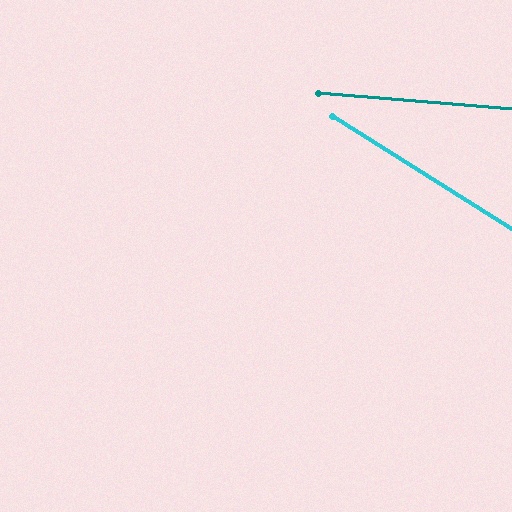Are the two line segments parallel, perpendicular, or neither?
Neither parallel nor perpendicular — they differ by about 27°.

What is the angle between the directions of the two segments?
Approximately 27 degrees.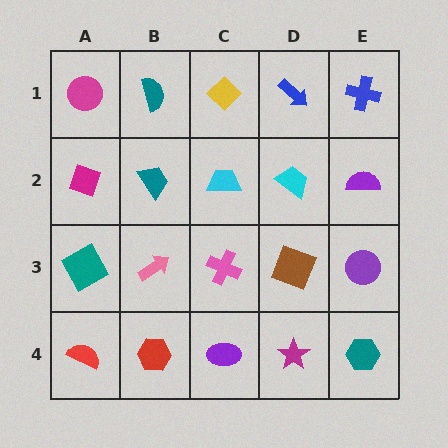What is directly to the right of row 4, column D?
A teal hexagon.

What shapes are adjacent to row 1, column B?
A teal trapezoid (row 2, column B), a magenta circle (row 1, column A), a yellow diamond (row 1, column C).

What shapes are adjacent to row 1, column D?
A cyan trapezoid (row 2, column D), a yellow diamond (row 1, column C), a blue cross (row 1, column E).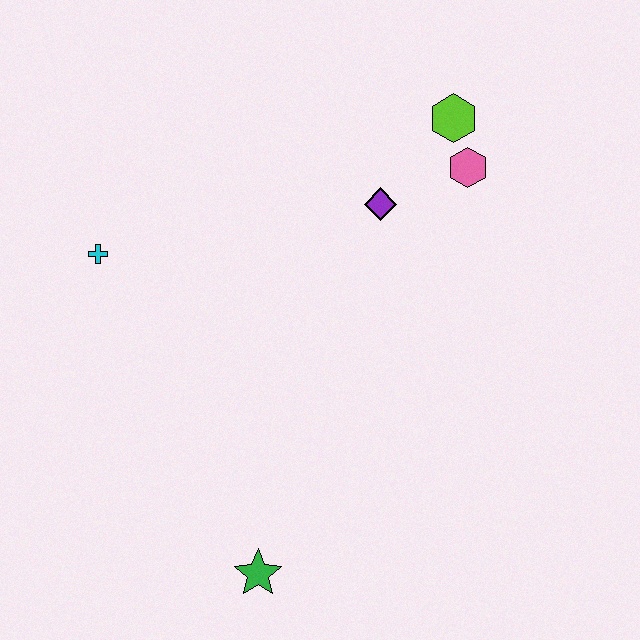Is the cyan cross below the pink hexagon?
Yes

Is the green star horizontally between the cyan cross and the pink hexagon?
Yes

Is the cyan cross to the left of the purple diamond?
Yes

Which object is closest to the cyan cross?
The purple diamond is closest to the cyan cross.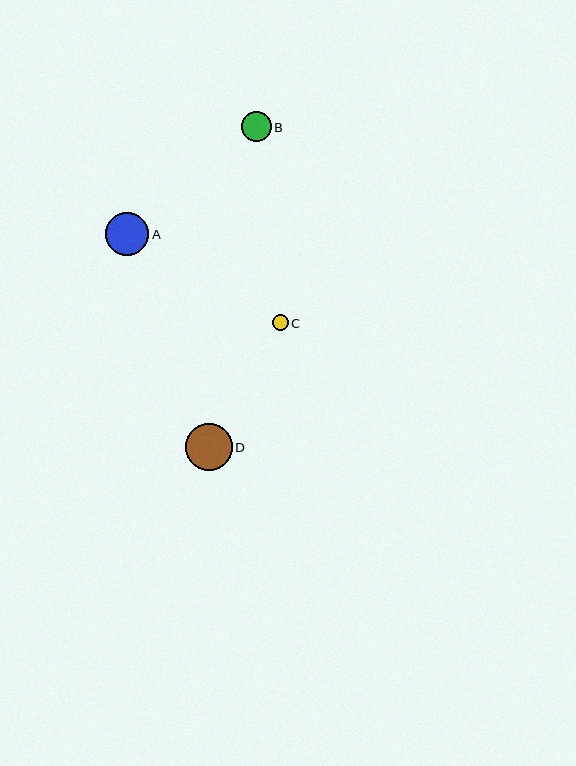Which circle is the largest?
Circle D is the largest with a size of approximately 47 pixels.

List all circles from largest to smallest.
From largest to smallest: D, A, B, C.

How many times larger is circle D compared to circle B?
Circle D is approximately 1.6 times the size of circle B.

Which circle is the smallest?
Circle C is the smallest with a size of approximately 16 pixels.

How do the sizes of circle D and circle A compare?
Circle D and circle A are approximately the same size.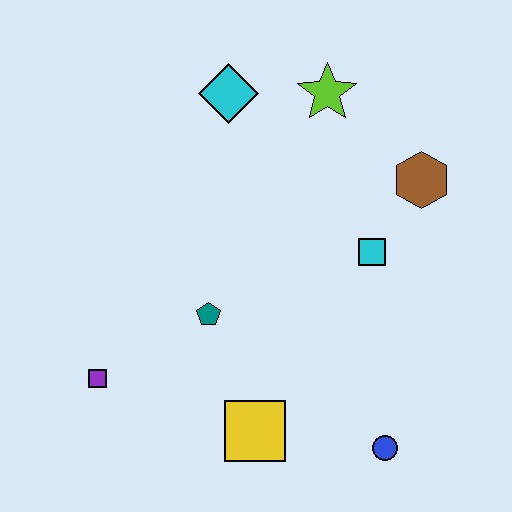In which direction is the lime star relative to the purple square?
The lime star is above the purple square.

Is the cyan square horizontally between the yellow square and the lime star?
No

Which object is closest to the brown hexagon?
The cyan square is closest to the brown hexagon.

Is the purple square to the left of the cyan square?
Yes